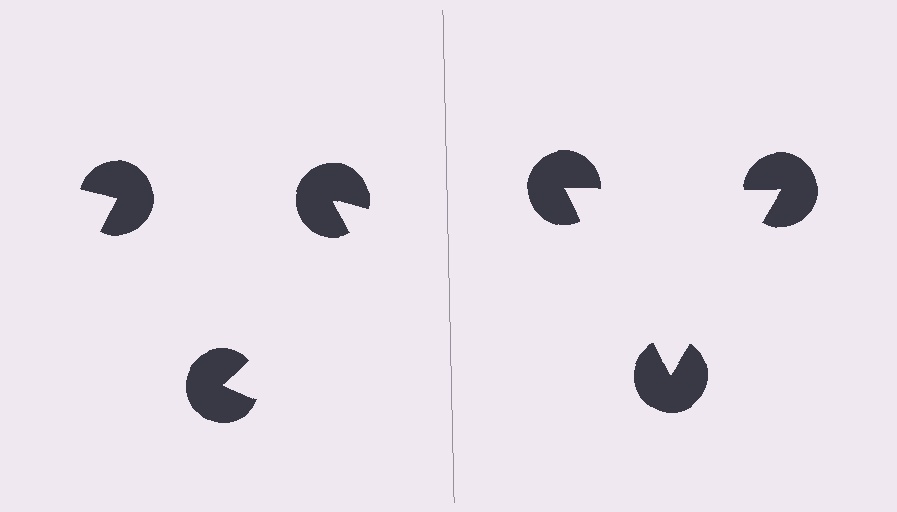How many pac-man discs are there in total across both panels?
6 — 3 on each side.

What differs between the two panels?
The pac-man discs are positioned identically on both sides; only the wedge orientations differ. On the right they align to a triangle; on the left they are misaligned.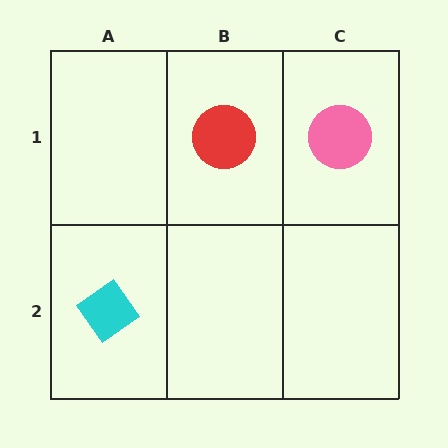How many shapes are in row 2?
1 shape.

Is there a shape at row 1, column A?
No, that cell is empty.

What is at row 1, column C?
A pink circle.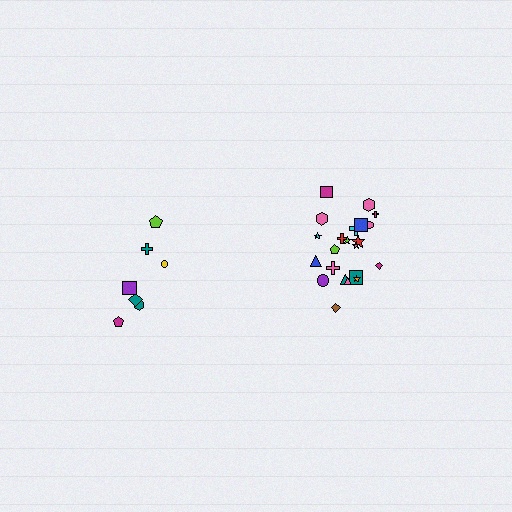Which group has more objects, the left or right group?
The right group.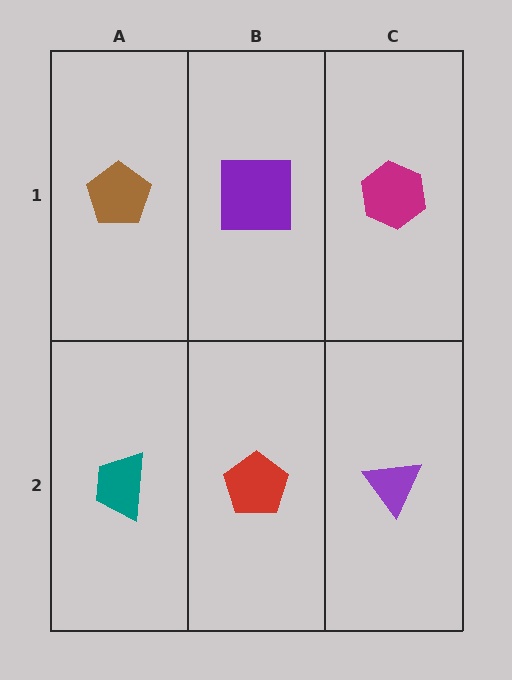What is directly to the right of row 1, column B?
A magenta hexagon.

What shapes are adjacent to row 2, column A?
A brown pentagon (row 1, column A), a red pentagon (row 2, column B).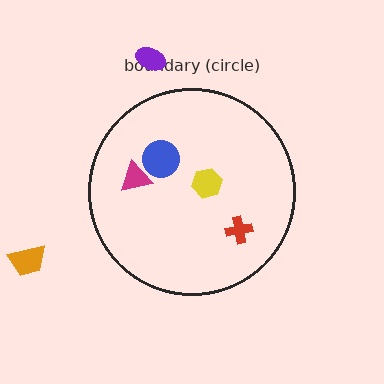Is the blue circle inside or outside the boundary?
Inside.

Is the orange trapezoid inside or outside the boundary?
Outside.